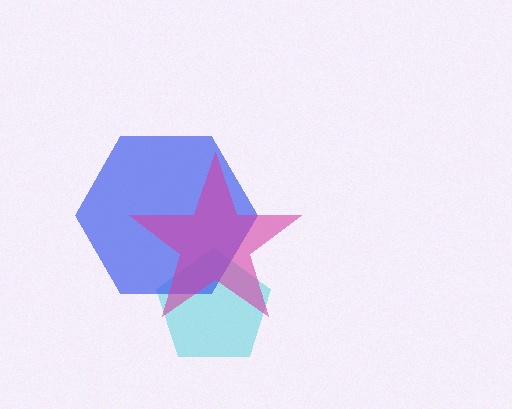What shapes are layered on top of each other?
The layered shapes are: a cyan pentagon, a blue hexagon, a magenta star.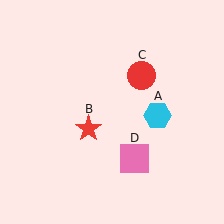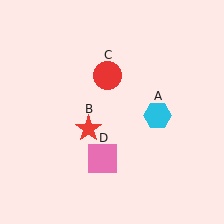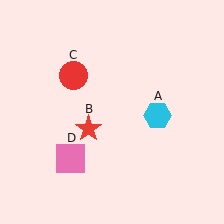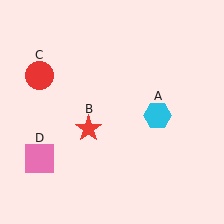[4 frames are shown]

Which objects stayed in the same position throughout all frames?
Cyan hexagon (object A) and red star (object B) remained stationary.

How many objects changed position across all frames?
2 objects changed position: red circle (object C), pink square (object D).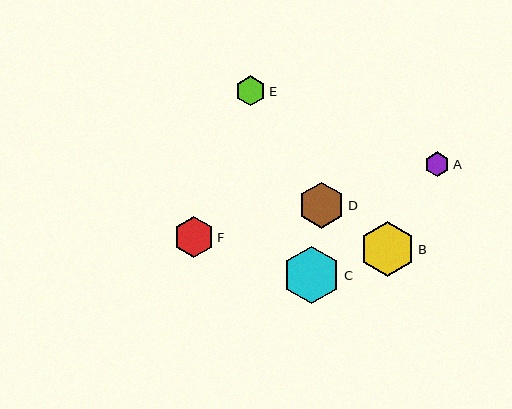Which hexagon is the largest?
Hexagon C is the largest with a size of approximately 58 pixels.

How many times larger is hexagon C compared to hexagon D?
Hexagon C is approximately 1.3 times the size of hexagon D.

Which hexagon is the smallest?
Hexagon A is the smallest with a size of approximately 25 pixels.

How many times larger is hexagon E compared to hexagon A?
Hexagon E is approximately 1.2 times the size of hexagon A.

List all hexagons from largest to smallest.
From largest to smallest: C, B, D, F, E, A.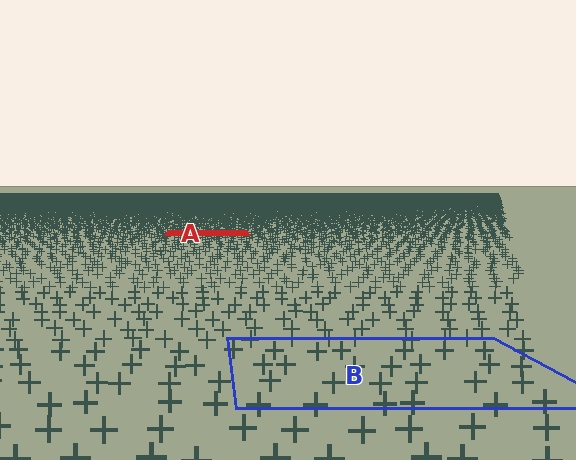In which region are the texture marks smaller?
The texture marks are smaller in region A, because it is farther away.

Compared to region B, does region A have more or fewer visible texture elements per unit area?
Region A has more texture elements per unit area — they are packed more densely because it is farther away.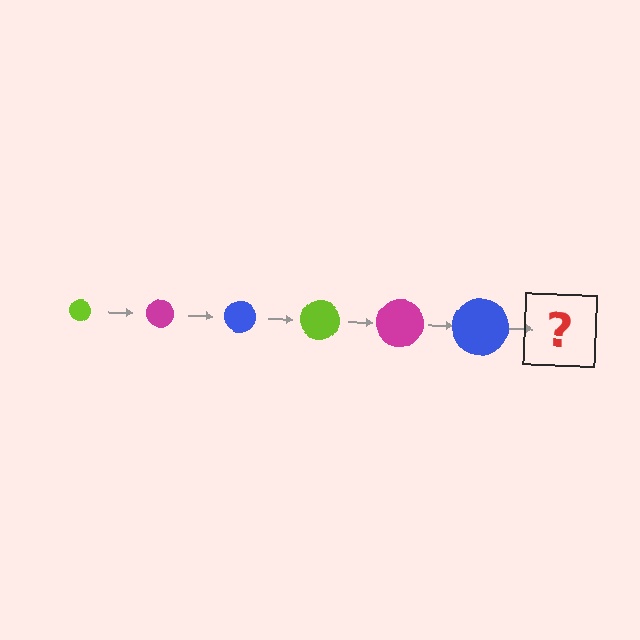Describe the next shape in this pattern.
It should be a lime circle, larger than the previous one.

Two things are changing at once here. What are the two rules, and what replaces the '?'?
The two rules are that the circle grows larger each step and the color cycles through lime, magenta, and blue. The '?' should be a lime circle, larger than the previous one.